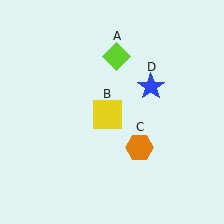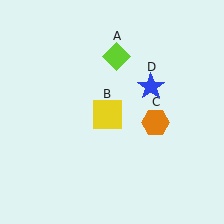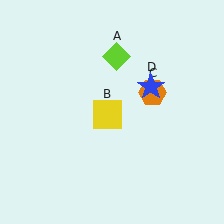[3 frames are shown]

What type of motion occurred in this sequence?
The orange hexagon (object C) rotated counterclockwise around the center of the scene.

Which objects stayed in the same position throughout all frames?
Lime diamond (object A) and yellow square (object B) and blue star (object D) remained stationary.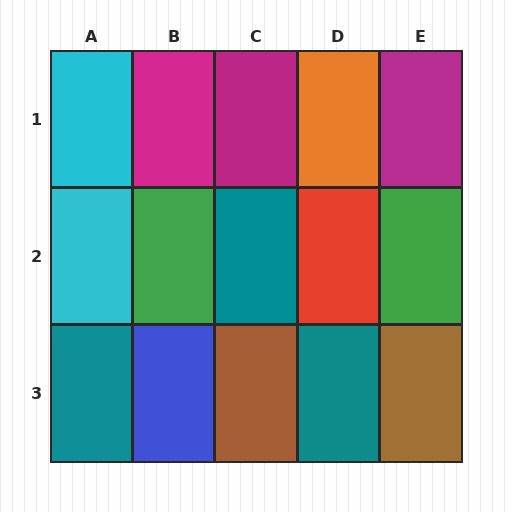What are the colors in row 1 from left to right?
Cyan, magenta, magenta, orange, magenta.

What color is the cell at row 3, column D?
Teal.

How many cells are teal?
3 cells are teal.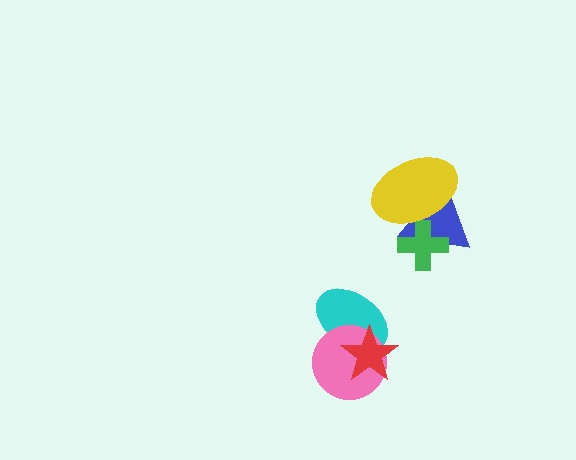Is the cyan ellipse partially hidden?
Yes, it is partially covered by another shape.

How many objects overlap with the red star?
2 objects overlap with the red star.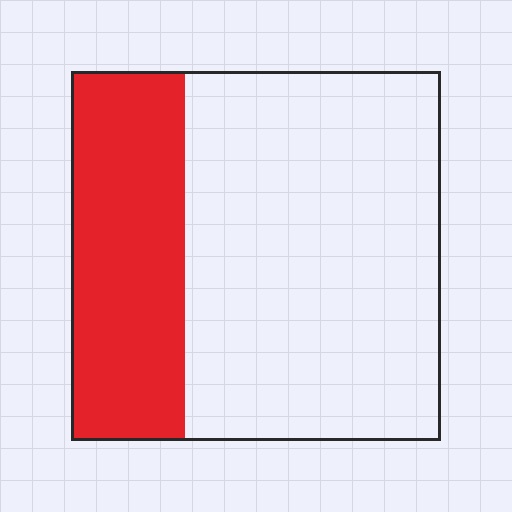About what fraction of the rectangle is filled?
About one third (1/3).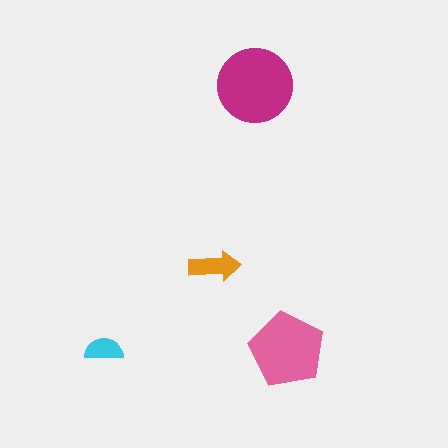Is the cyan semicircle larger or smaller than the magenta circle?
Smaller.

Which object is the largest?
The magenta circle.